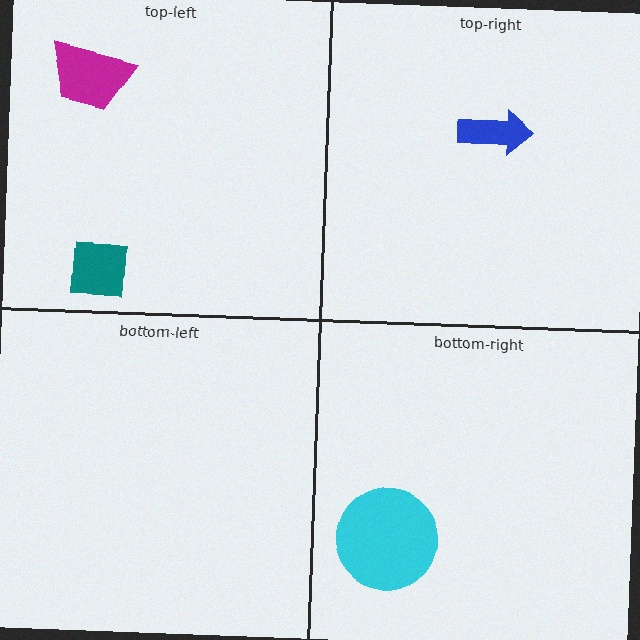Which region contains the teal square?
The top-left region.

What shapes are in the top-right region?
The blue arrow.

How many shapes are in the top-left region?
2.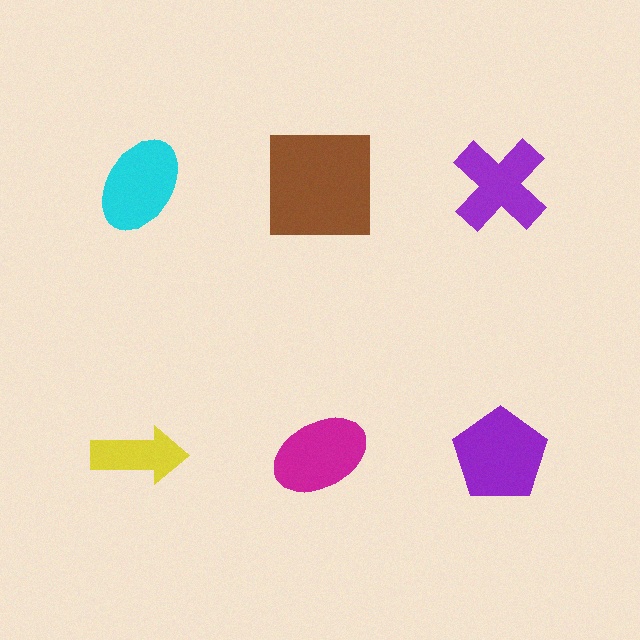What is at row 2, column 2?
A magenta ellipse.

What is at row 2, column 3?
A purple pentagon.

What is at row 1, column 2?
A brown square.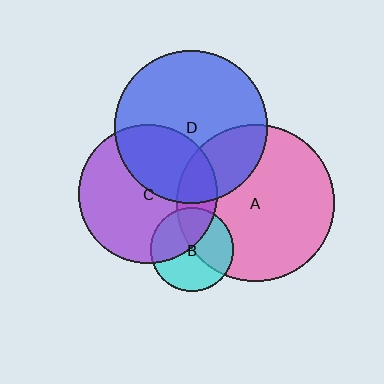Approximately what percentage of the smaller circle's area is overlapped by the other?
Approximately 20%.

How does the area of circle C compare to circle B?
Approximately 2.8 times.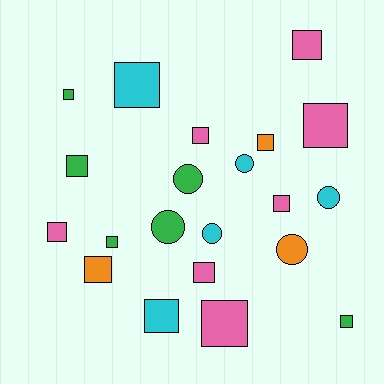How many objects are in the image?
There are 21 objects.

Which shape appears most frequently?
Square, with 15 objects.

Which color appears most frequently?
Pink, with 7 objects.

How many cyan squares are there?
There are 2 cyan squares.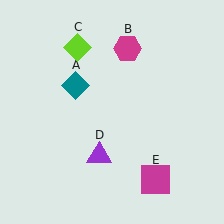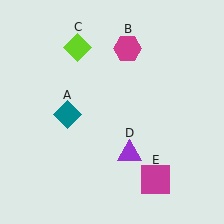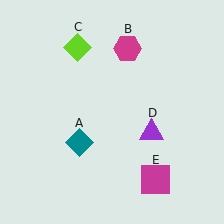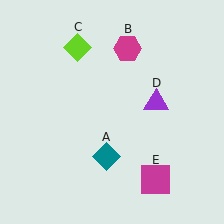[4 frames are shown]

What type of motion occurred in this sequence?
The teal diamond (object A), purple triangle (object D) rotated counterclockwise around the center of the scene.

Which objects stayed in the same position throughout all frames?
Magenta hexagon (object B) and lime diamond (object C) and magenta square (object E) remained stationary.